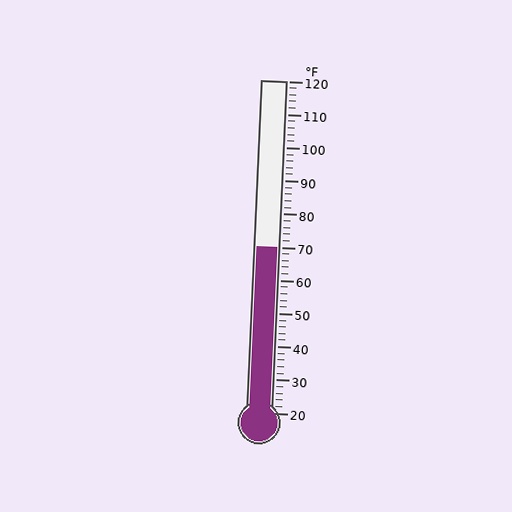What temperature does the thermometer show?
The thermometer shows approximately 70°F.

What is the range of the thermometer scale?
The thermometer scale ranges from 20°F to 120°F.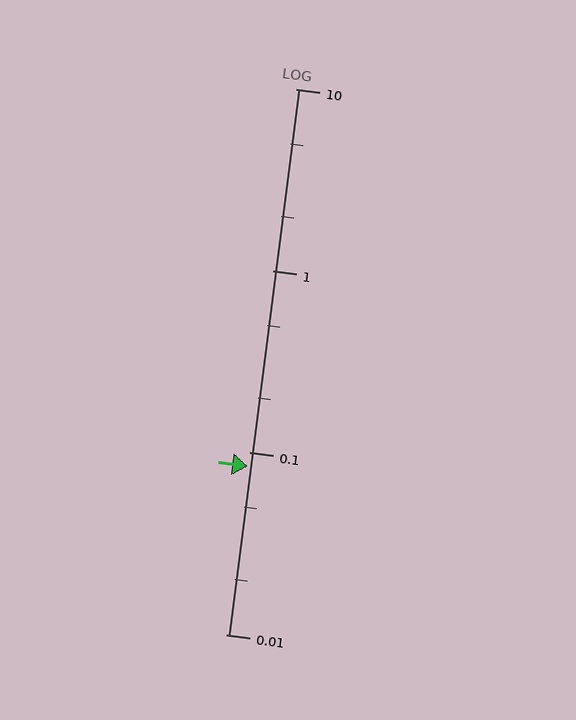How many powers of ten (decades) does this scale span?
The scale spans 3 decades, from 0.01 to 10.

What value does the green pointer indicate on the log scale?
The pointer indicates approximately 0.084.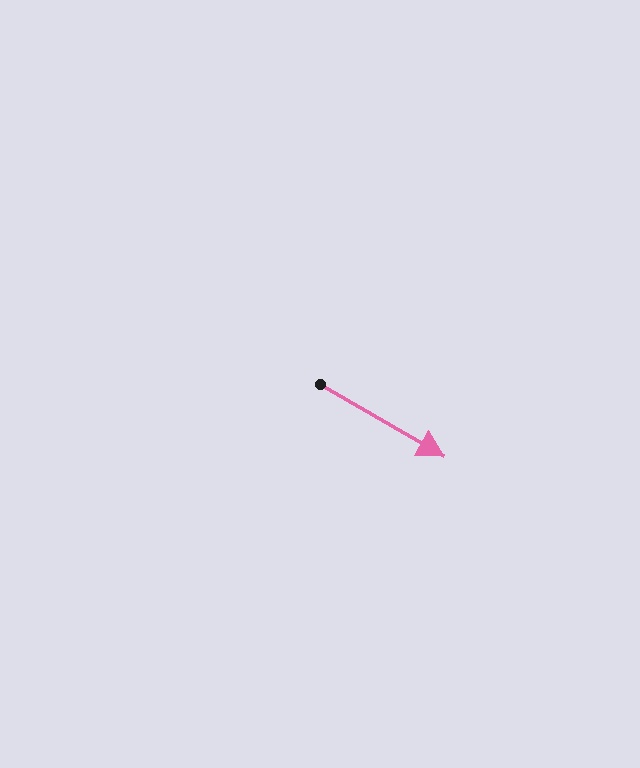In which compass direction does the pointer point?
Southeast.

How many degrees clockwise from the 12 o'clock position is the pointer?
Approximately 120 degrees.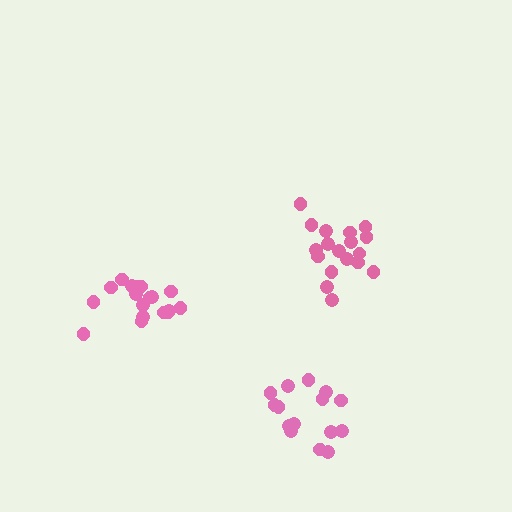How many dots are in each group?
Group 1: 15 dots, Group 2: 18 dots, Group 3: 18 dots (51 total).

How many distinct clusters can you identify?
There are 3 distinct clusters.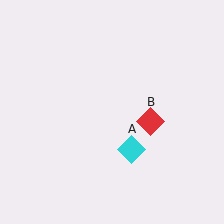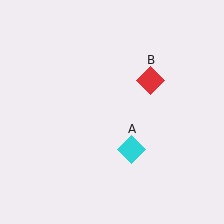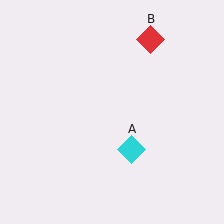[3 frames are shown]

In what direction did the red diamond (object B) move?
The red diamond (object B) moved up.